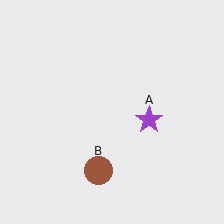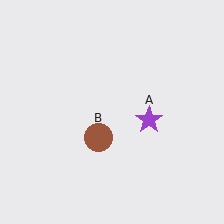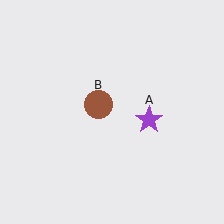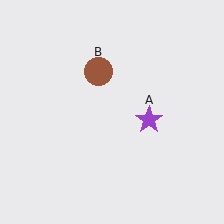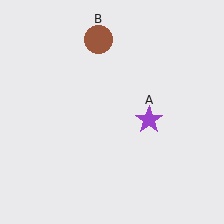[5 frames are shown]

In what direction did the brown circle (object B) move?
The brown circle (object B) moved up.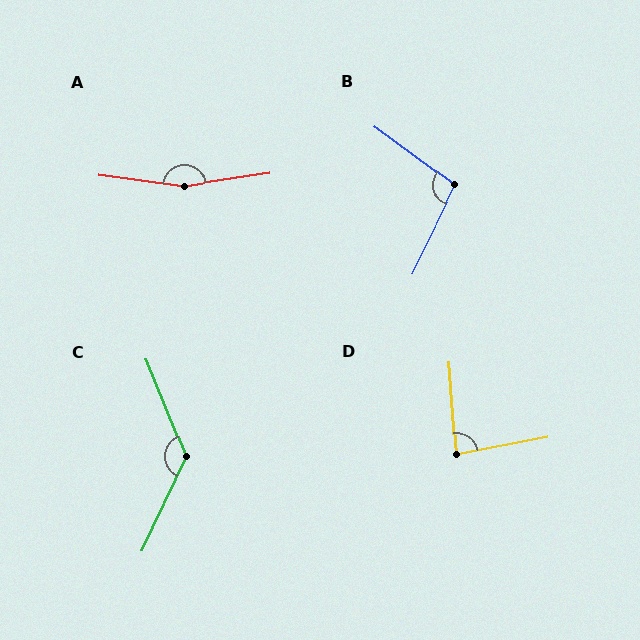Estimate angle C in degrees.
Approximately 133 degrees.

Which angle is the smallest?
D, at approximately 83 degrees.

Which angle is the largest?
A, at approximately 164 degrees.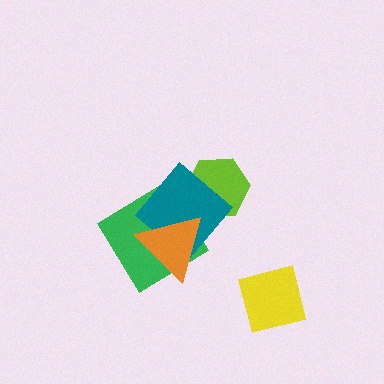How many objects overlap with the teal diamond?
3 objects overlap with the teal diamond.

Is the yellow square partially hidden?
No, no other shape covers it.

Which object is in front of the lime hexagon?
The teal diamond is in front of the lime hexagon.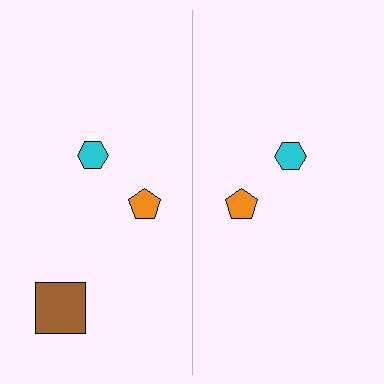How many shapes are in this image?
There are 5 shapes in this image.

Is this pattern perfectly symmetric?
No, the pattern is not perfectly symmetric. A brown square is missing from the right side.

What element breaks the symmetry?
A brown square is missing from the right side.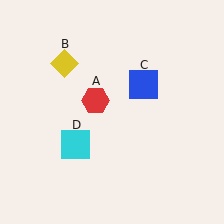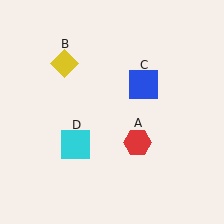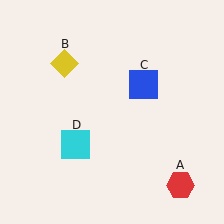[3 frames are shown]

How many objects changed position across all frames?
1 object changed position: red hexagon (object A).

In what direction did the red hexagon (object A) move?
The red hexagon (object A) moved down and to the right.